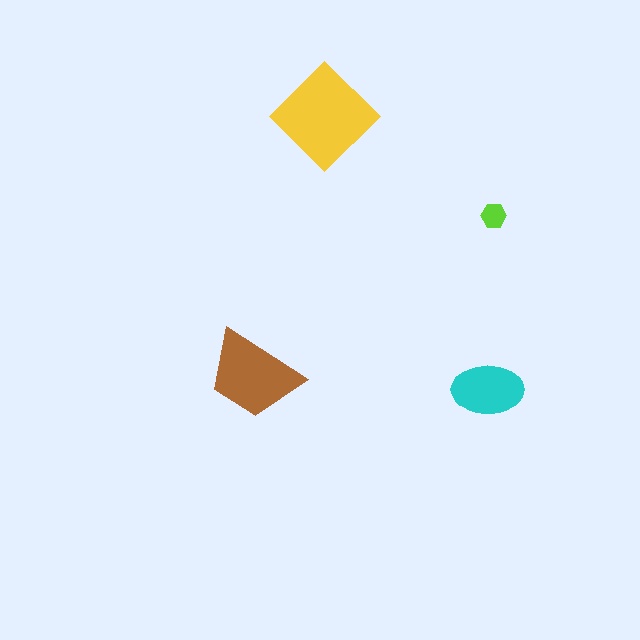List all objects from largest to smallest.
The yellow diamond, the brown trapezoid, the cyan ellipse, the lime hexagon.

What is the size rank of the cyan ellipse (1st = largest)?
3rd.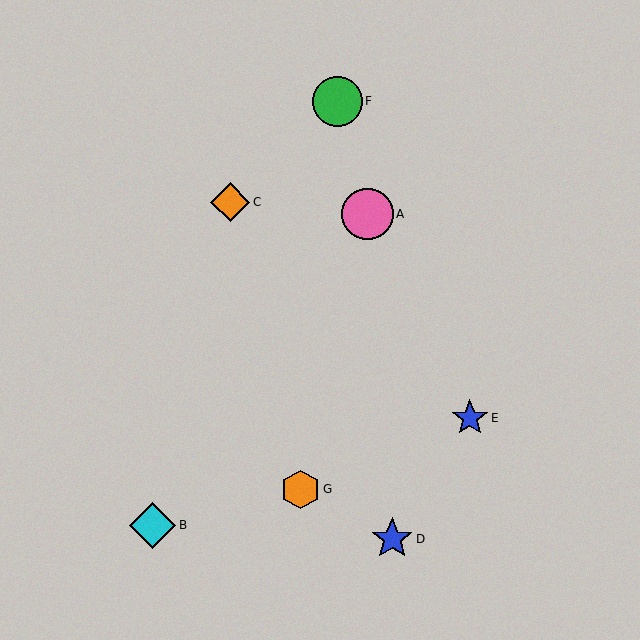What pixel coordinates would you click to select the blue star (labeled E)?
Click at (470, 418) to select the blue star E.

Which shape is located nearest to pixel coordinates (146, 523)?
The cyan diamond (labeled B) at (152, 525) is nearest to that location.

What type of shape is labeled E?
Shape E is a blue star.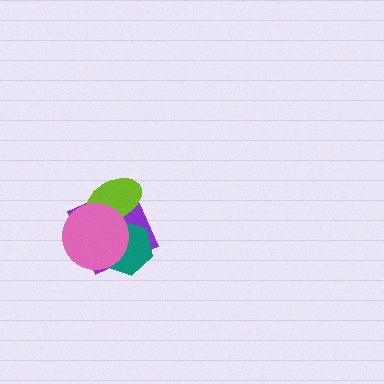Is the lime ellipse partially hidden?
Yes, it is partially covered by another shape.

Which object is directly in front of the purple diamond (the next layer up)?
The teal hexagon is directly in front of the purple diamond.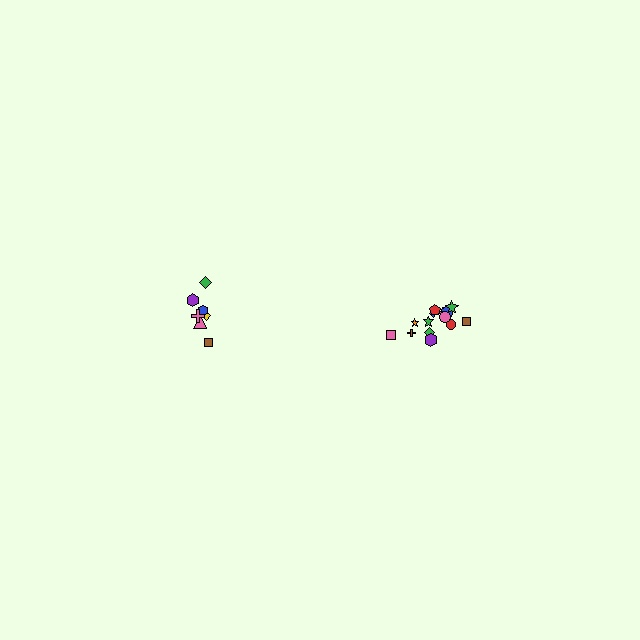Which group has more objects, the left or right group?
The right group.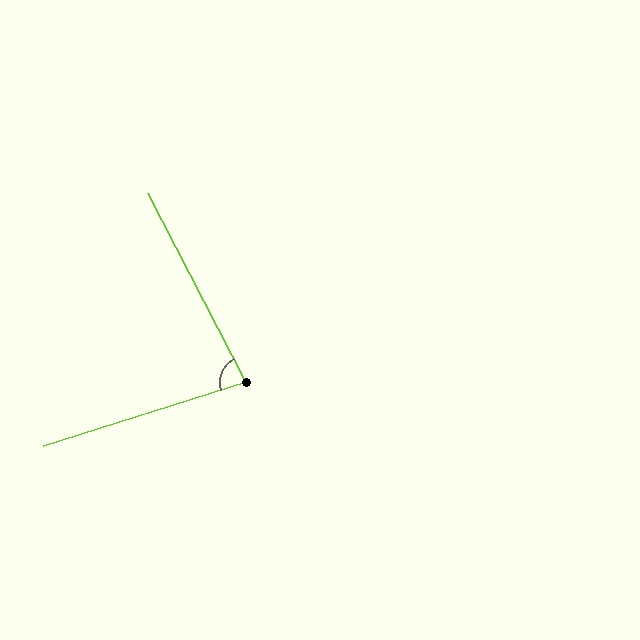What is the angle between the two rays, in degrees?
Approximately 80 degrees.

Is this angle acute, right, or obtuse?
It is acute.